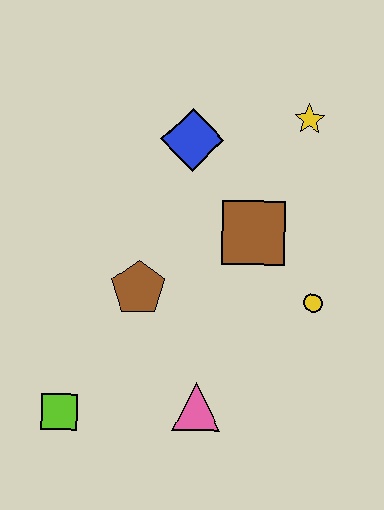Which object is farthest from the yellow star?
The lime square is farthest from the yellow star.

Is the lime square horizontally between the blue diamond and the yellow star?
No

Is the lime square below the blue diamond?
Yes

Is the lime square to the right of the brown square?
No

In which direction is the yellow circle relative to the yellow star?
The yellow circle is below the yellow star.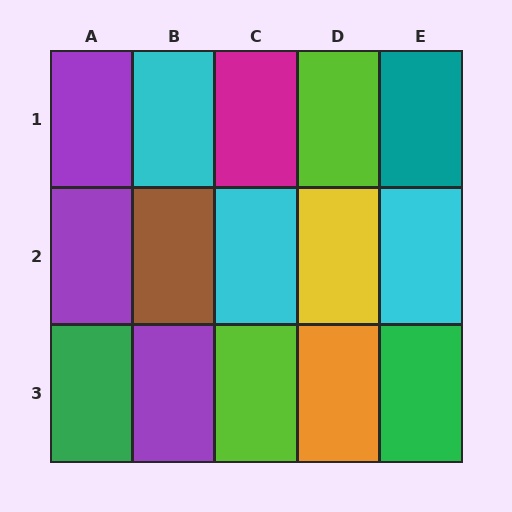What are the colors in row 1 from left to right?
Purple, cyan, magenta, lime, teal.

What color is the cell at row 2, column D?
Yellow.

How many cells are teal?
1 cell is teal.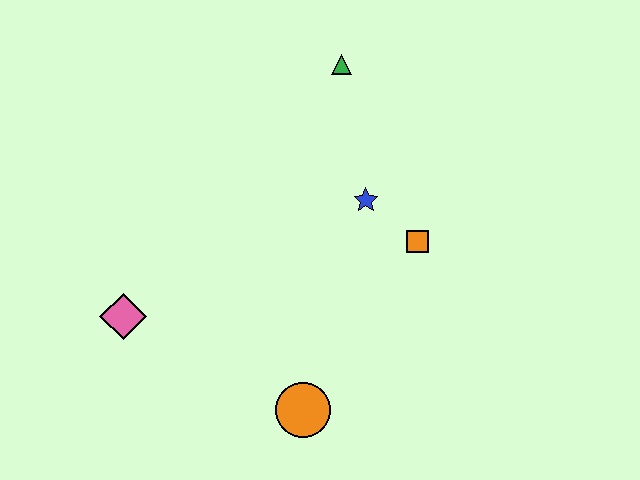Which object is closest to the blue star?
The orange square is closest to the blue star.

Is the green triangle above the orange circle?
Yes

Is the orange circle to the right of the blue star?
No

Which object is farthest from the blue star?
The pink diamond is farthest from the blue star.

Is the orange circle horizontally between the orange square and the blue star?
No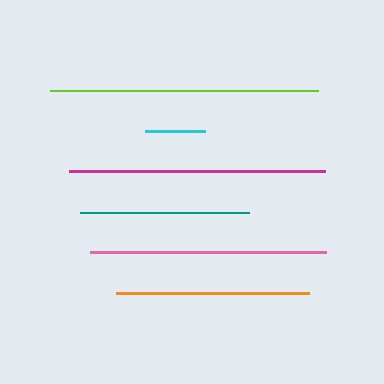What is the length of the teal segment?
The teal segment is approximately 169 pixels long.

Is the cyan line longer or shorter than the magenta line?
The magenta line is longer than the cyan line.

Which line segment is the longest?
The lime line is the longest at approximately 268 pixels.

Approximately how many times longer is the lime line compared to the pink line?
The lime line is approximately 1.1 times the length of the pink line.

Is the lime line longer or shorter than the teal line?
The lime line is longer than the teal line.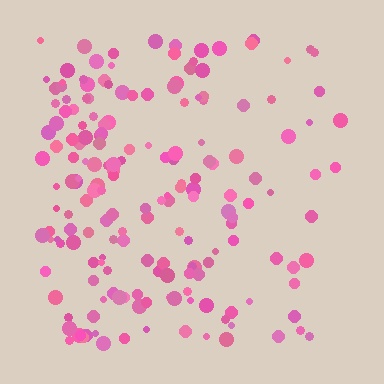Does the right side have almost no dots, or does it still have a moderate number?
Still a moderate number, just noticeably fewer than the left.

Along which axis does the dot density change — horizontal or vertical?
Horizontal.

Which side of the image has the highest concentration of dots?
The left.